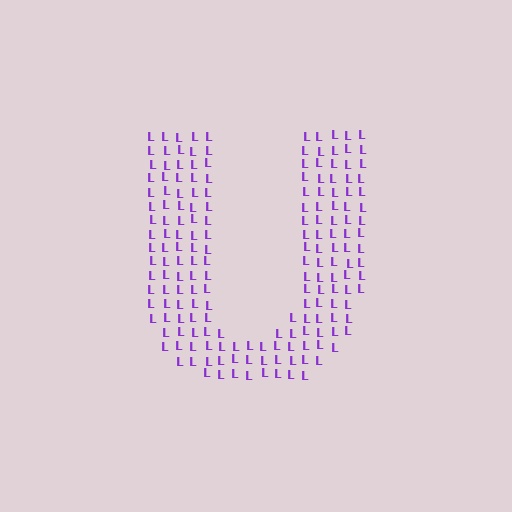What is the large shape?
The large shape is the letter U.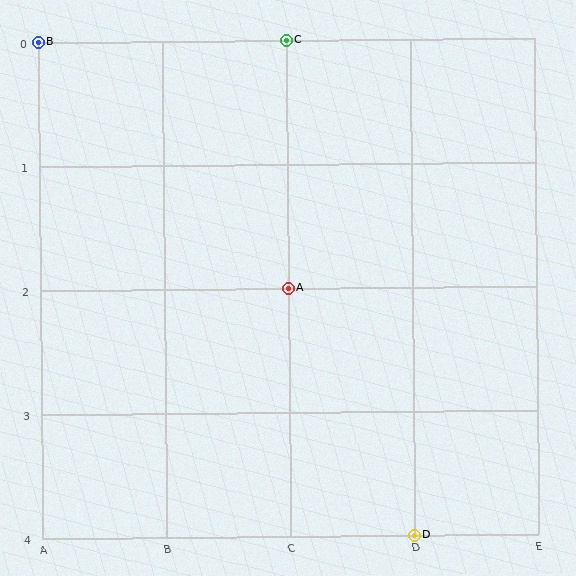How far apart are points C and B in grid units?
Points C and B are 2 columns apart.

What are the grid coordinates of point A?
Point A is at grid coordinates (C, 2).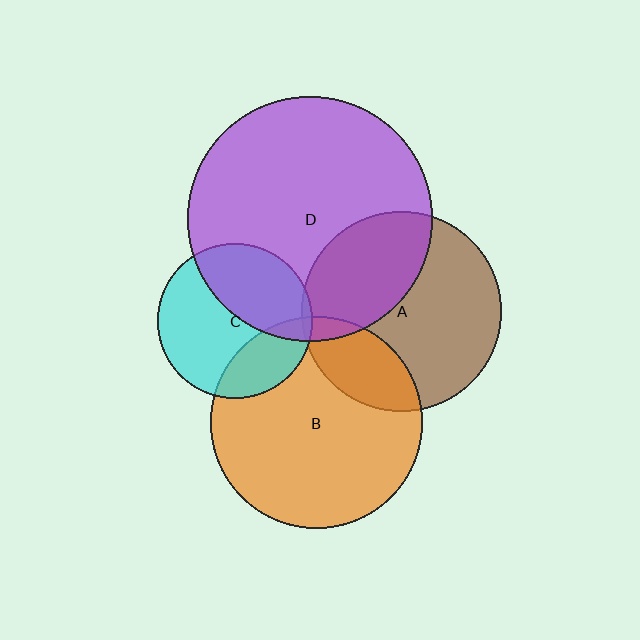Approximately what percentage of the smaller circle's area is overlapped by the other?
Approximately 35%.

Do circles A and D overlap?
Yes.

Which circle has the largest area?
Circle D (purple).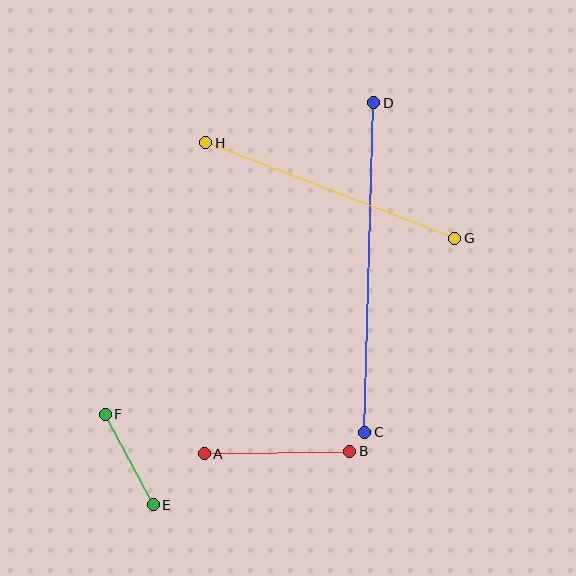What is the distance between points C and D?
The distance is approximately 329 pixels.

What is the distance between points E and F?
The distance is approximately 102 pixels.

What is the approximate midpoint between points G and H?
The midpoint is at approximately (330, 191) pixels.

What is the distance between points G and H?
The distance is approximately 267 pixels.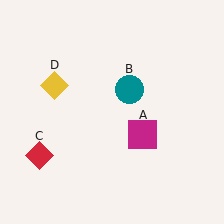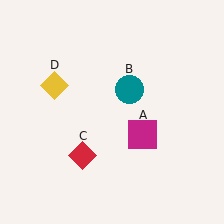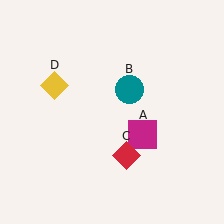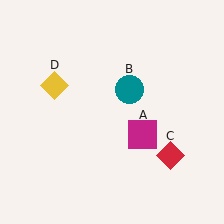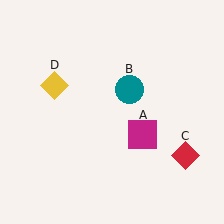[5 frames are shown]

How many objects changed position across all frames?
1 object changed position: red diamond (object C).